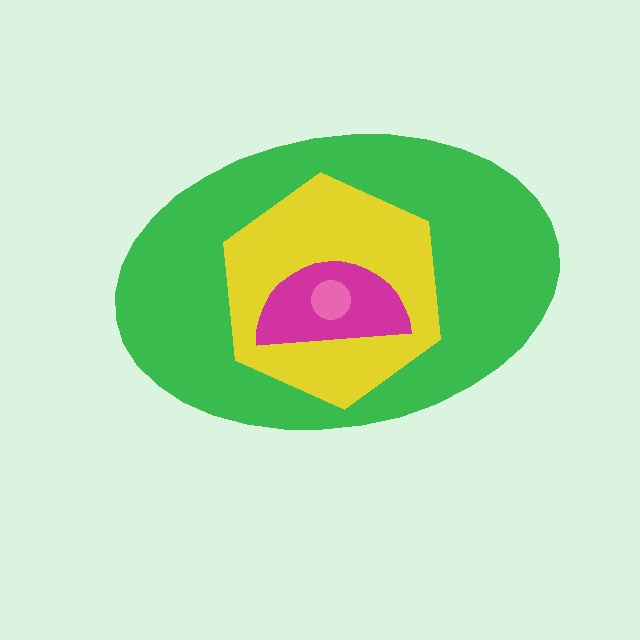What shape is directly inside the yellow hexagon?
The magenta semicircle.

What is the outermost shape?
The green ellipse.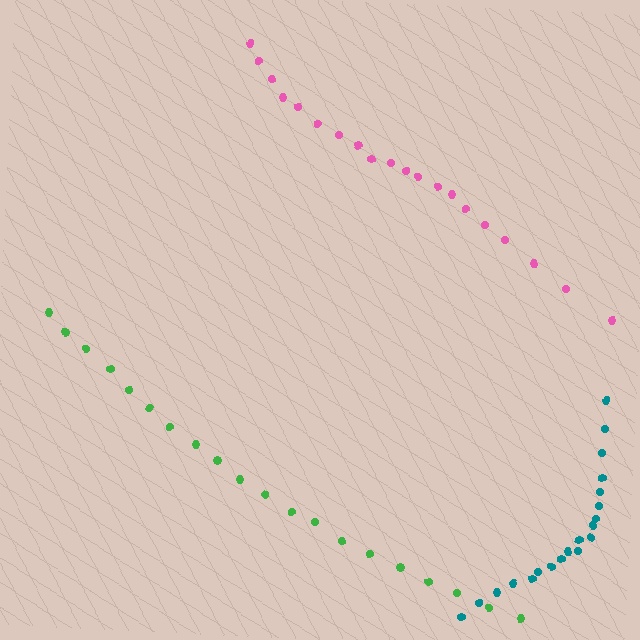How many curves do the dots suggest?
There are 3 distinct paths.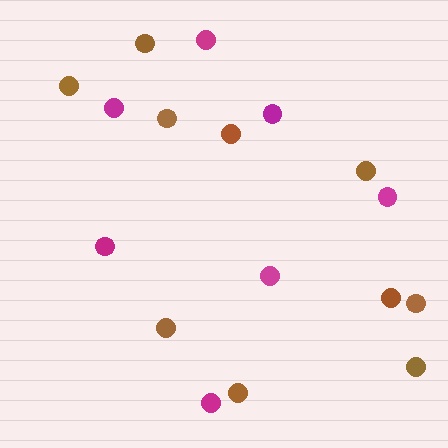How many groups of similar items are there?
There are 2 groups: one group of magenta circles (7) and one group of brown circles (10).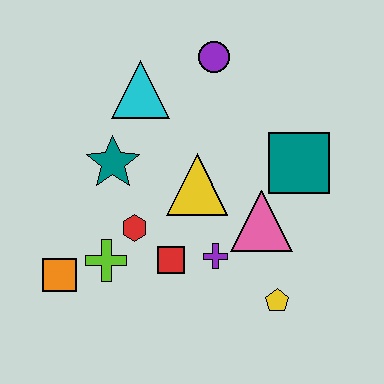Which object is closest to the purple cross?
The red square is closest to the purple cross.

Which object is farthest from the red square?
The purple circle is farthest from the red square.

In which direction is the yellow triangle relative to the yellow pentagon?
The yellow triangle is above the yellow pentagon.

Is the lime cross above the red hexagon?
No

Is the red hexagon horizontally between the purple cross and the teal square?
No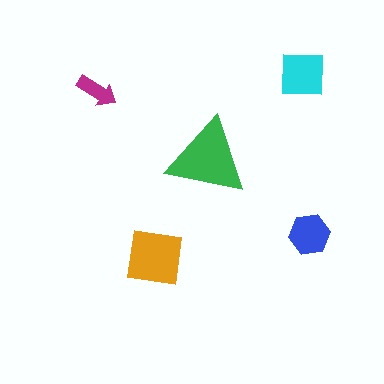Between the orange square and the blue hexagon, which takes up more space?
The orange square.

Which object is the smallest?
The magenta arrow.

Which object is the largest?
The green triangle.